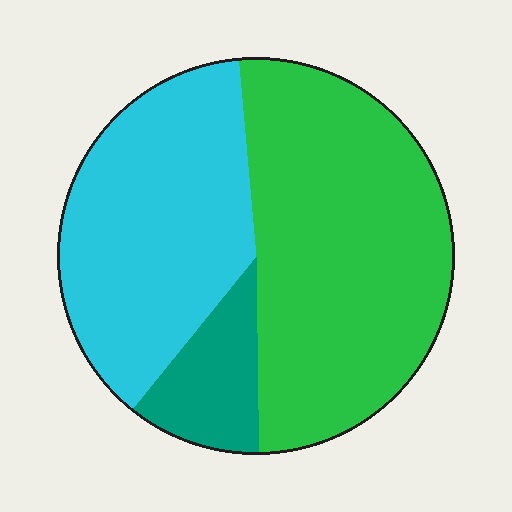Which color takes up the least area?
Teal, at roughly 10%.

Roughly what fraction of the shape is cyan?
Cyan takes up about three eighths (3/8) of the shape.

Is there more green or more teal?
Green.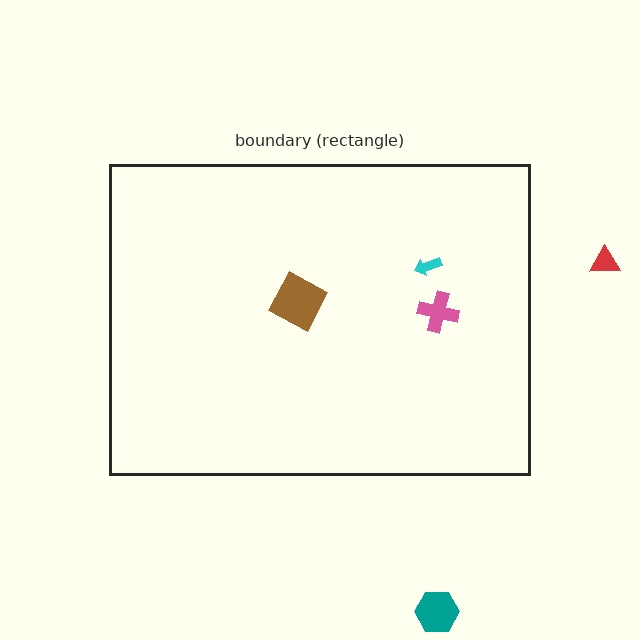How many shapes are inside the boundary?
3 inside, 2 outside.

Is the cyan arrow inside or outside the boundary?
Inside.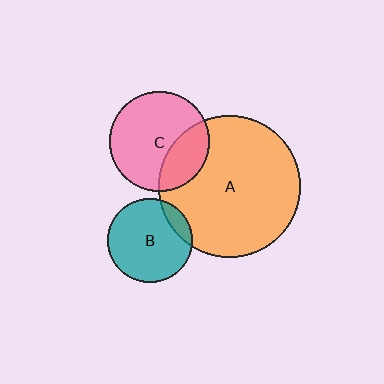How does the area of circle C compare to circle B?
Approximately 1.4 times.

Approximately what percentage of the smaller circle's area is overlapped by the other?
Approximately 10%.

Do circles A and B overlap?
Yes.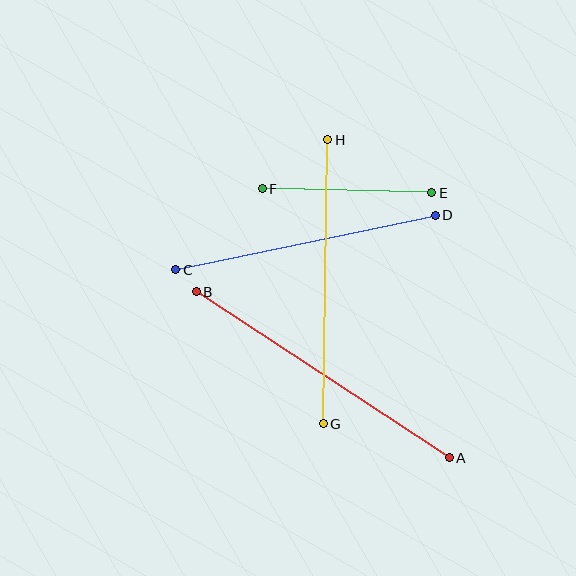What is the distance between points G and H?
The distance is approximately 284 pixels.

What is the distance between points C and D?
The distance is approximately 265 pixels.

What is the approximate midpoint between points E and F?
The midpoint is at approximately (347, 191) pixels.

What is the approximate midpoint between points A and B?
The midpoint is at approximately (323, 375) pixels.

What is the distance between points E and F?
The distance is approximately 170 pixels.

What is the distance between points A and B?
The distance is approximately 302 pixels.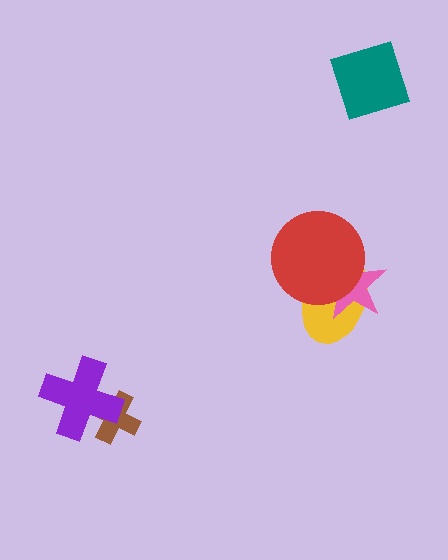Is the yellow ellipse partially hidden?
Yes, it is partially covered by another shape.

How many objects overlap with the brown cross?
1 object overlaps with the brown cross.